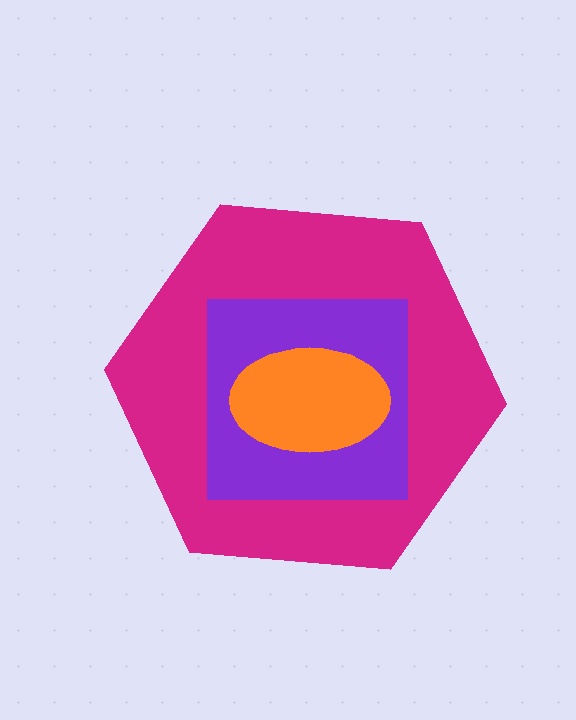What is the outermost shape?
The magenta hexagon.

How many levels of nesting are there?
3.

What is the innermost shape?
The orange ellipse.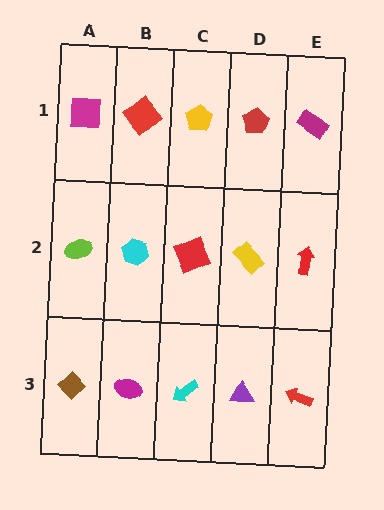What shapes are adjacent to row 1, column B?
A cyan hexagon (row 2, column B), a magenta square (row 1, column A), a yellow pentagon (row 1, column C).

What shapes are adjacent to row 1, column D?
A yellow rectangle (row 2, column D), a yellow pentagon (row 1, column C), a magenta rectangle (row 1, column E).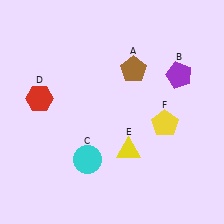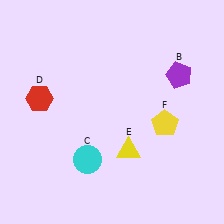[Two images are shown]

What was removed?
The brown pentagon (A) was removed in Image 2.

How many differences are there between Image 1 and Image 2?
There is 1 difference between the two images.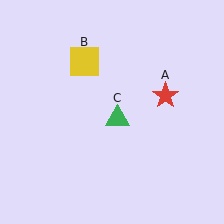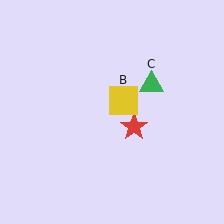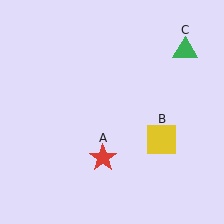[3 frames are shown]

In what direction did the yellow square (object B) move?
The yellow square (object B) moved down and to the right.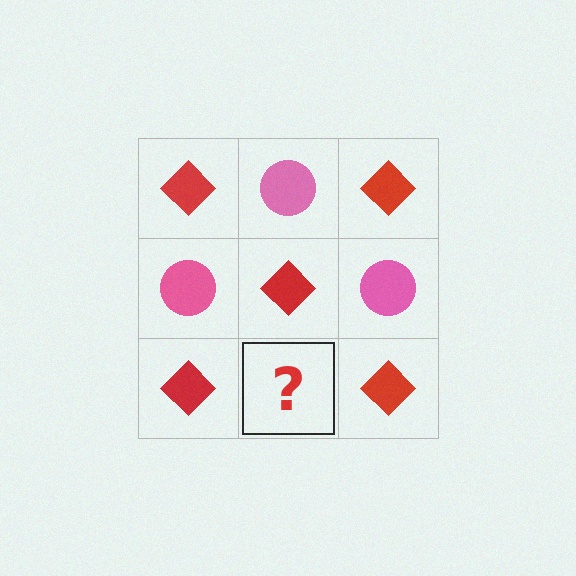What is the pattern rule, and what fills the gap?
The rule is that it alternates red diamond and pink circle in a checkerboard pattern. The gap should be filled with a pink circle.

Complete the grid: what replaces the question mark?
The question mark should be replaced with a pink circle.